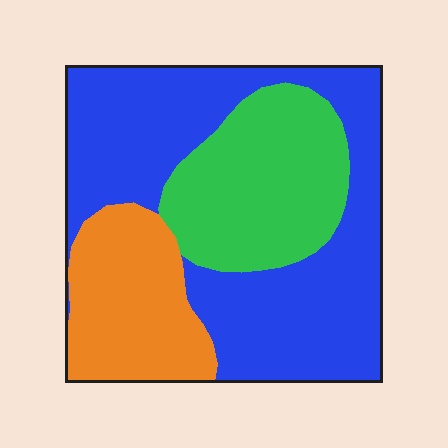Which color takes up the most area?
Blue, at roughly 55%.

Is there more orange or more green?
Green.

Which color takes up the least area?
Orange, at roughly 20%.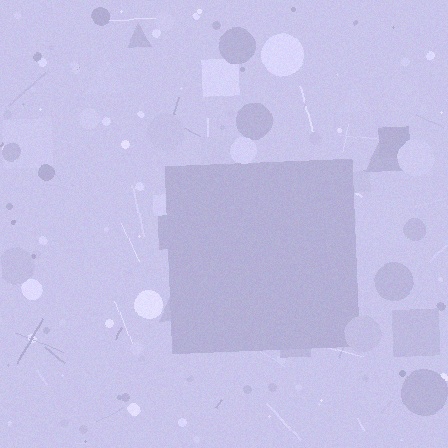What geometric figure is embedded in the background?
A square is embedded in the background.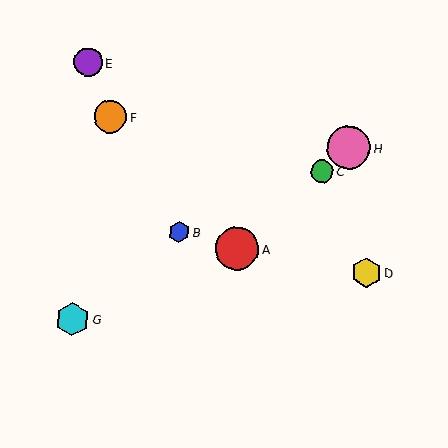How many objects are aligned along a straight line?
3 objects (A, C, H) are aligned along a straight line.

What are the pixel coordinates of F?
Object F is at (111, 117).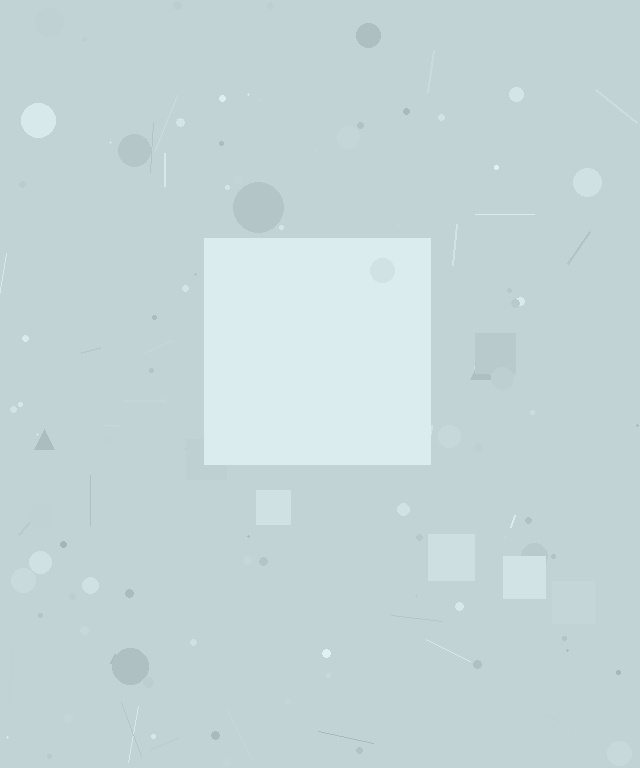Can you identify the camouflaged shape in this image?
The camouflaged shape is a square.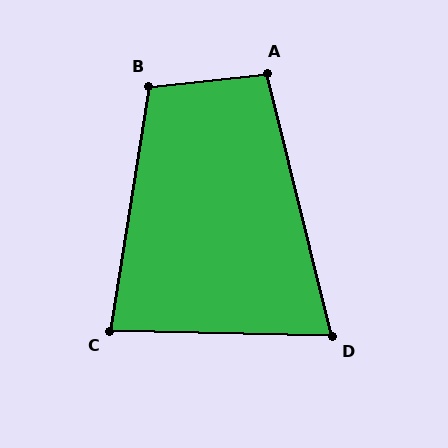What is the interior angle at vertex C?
Approximately 82 degrees (acute).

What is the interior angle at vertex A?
Approximately 98 degrees (obtuse).